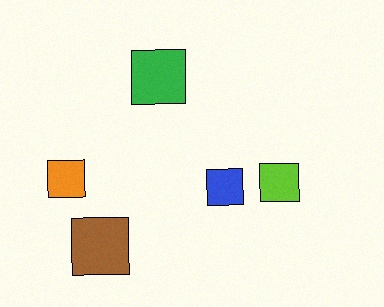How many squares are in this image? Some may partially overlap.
There are 5 squares.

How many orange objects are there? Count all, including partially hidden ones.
There is 1 orange object.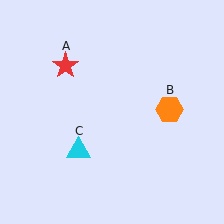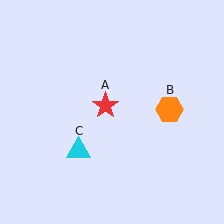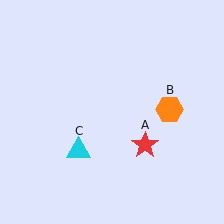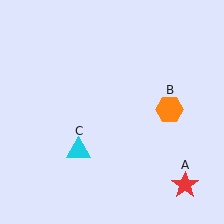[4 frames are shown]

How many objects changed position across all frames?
1 object changed position: red star (object A).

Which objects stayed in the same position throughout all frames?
Orange hexagon (object B) and cyan triangle (object C) remained stationary.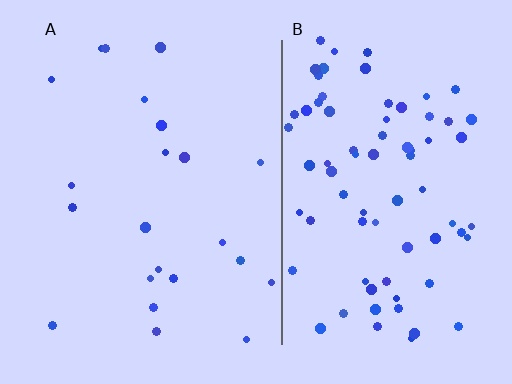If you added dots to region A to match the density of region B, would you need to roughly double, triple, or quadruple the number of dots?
Approximately quadruple.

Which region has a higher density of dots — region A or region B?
B (the right).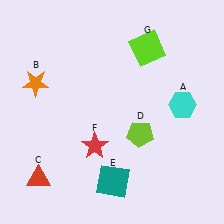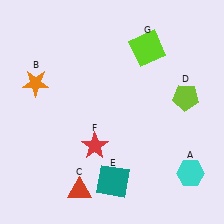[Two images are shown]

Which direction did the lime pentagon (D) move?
The lime pentagon (D) moved right.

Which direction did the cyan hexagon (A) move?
The cyan hexagon (A) moved down.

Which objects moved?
The objects that moved are: the cyan hexagon (A), the red triangle (C), the lime pentagon (D).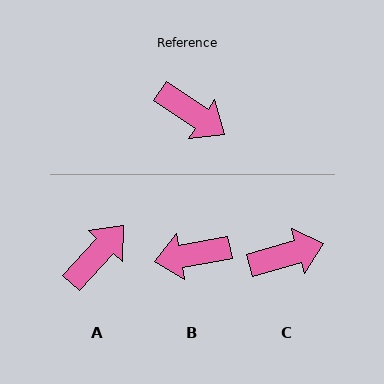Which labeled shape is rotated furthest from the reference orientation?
B, about 136 degrees away.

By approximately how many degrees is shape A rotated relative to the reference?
Approximately 82 degrees counter-clockwise.